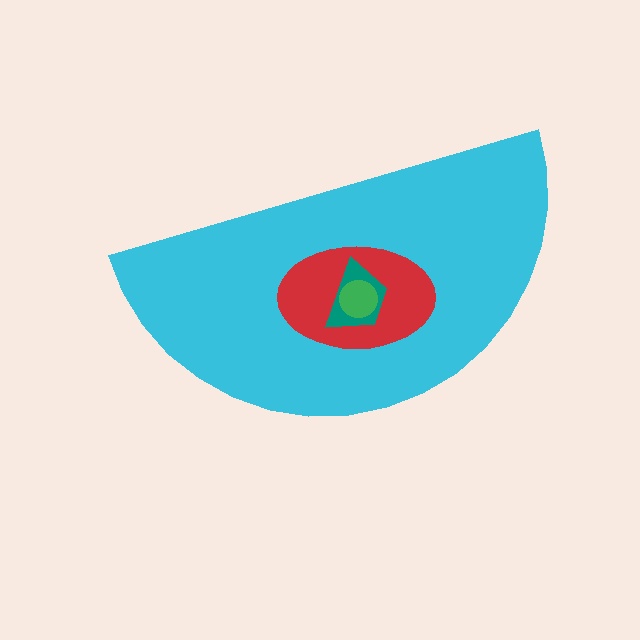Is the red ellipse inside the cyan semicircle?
Yes.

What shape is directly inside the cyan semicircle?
The red ellipse.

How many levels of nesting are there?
4.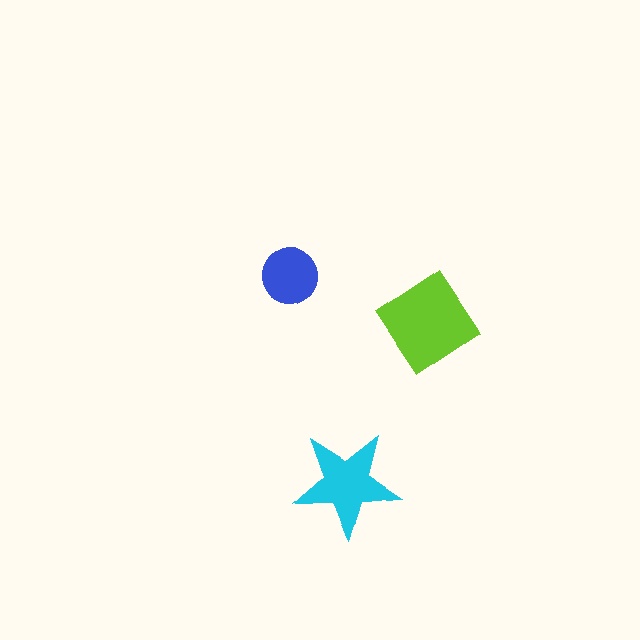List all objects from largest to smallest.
The lime diamond, the cyan star, the blue circle.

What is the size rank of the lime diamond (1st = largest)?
1st.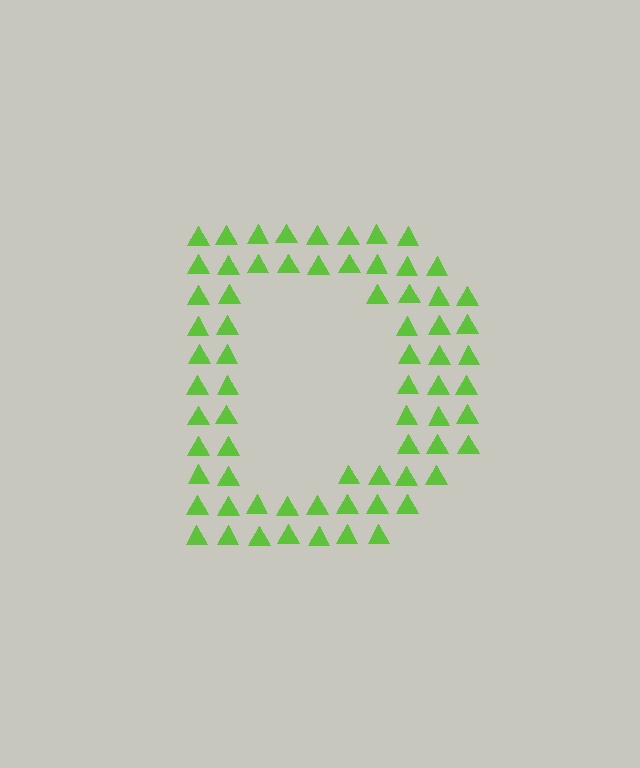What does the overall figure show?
The overall figure shows the letter D.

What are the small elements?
The small elements are triangles.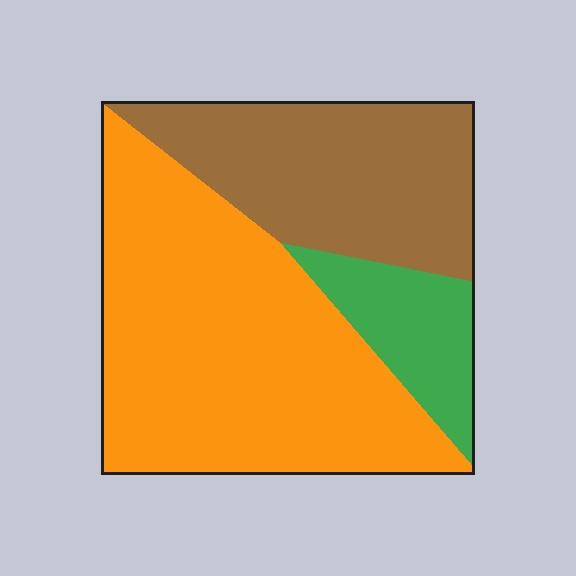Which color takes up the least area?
Green, at roughly 15%.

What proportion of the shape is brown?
Brown takes up between a quarter and a half of the shape.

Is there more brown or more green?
Brown.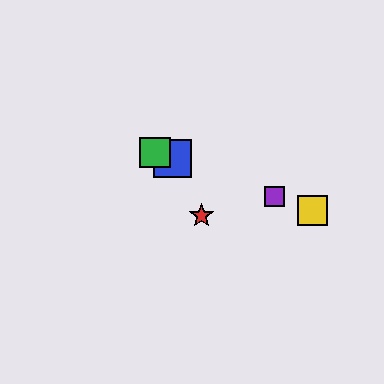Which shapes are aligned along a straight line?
The blue square, the green square, the yellow square, the purple square are aligned along a straight line.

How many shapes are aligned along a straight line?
4 shapes (the blue square, the green square, the yellow square, the purple square) are aligned along a straight line.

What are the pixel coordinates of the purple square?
The purple square is at (275, 196).